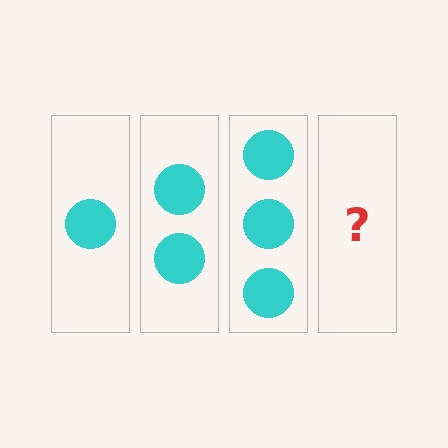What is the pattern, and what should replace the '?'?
The pattern is that each step adds one more circle. The '?' should be 4 circles.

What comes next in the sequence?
The next element should be 4 circles.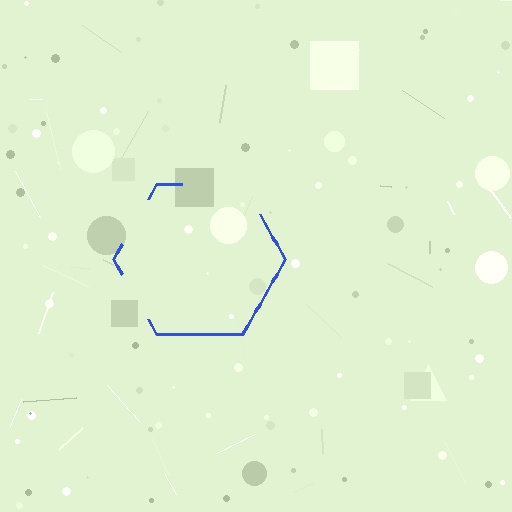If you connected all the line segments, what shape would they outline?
They would outline a hexagon.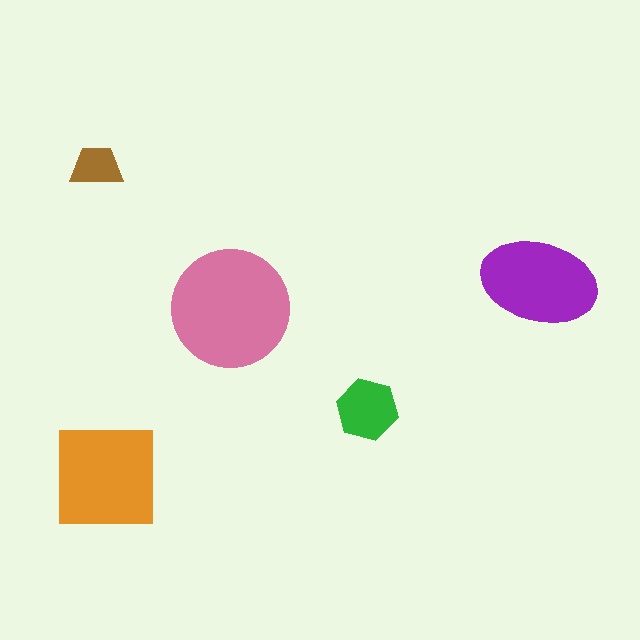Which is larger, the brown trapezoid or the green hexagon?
The green hexagon.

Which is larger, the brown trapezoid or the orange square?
The orange square.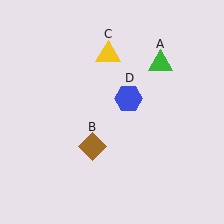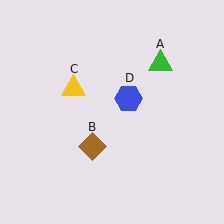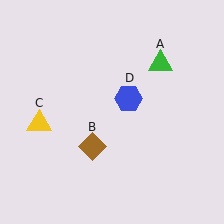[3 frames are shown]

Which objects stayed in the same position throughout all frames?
Green triangle (object A) and brown diamond (object B) and blue hexagon (object D) remained stationary.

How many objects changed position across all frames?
1 object changed position: yellow triangle (object C).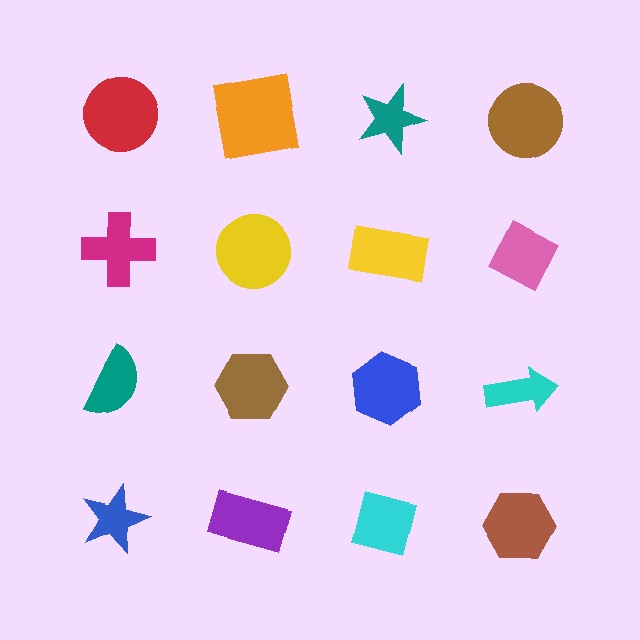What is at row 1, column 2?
An orange square.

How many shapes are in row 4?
4 shapes.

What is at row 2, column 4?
A pink diamond.